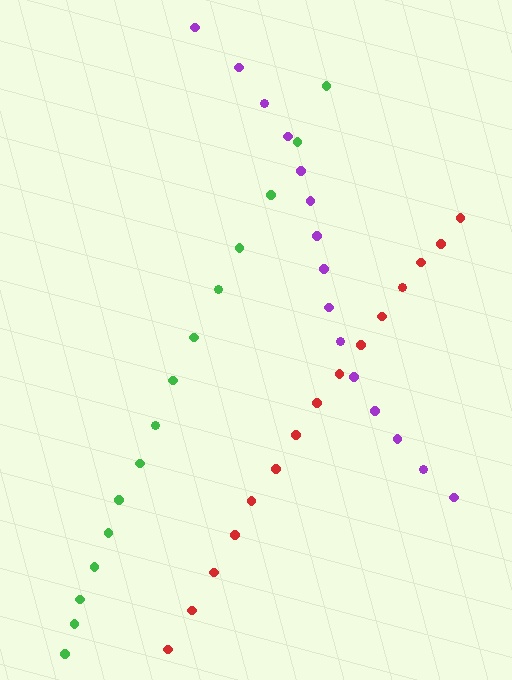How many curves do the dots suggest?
There are 3 distinct paths.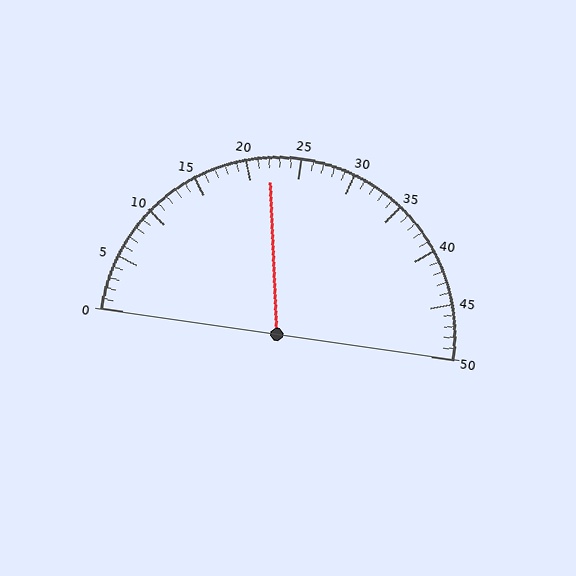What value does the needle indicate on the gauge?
The needle indicates approximately 22.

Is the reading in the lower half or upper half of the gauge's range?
The reading is in the lower half of the range (0 to 50).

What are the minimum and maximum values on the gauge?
The gauge ranges from 0 to 50.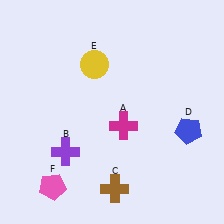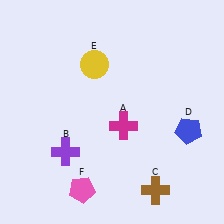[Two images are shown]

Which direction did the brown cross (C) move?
The brown cross (C) moved right.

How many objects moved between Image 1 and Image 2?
2 objects moved between the two images.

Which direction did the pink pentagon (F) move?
The pink pentagon (F) moved right.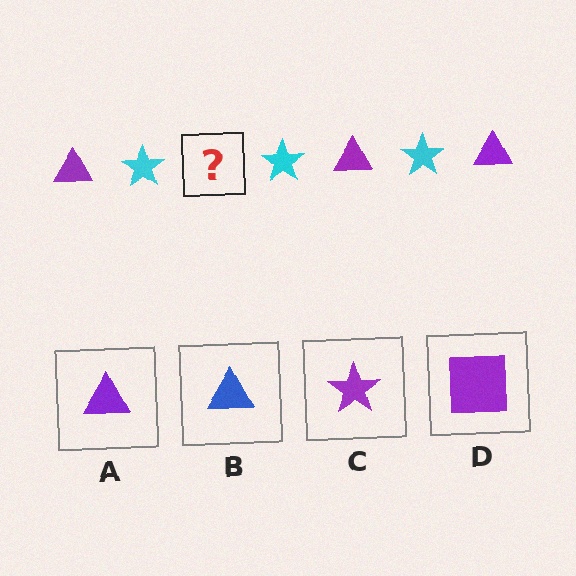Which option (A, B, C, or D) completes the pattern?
A.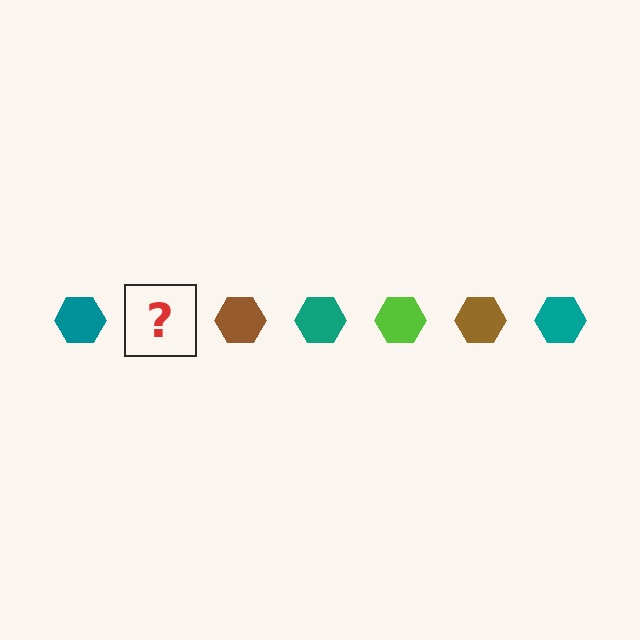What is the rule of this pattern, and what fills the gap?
The rule is that the pattern cycles through teal, lime, brown hexagons. The gap should be filled with a lime hexagon.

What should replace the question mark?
The question mark should be replaced with a lime hexagon.